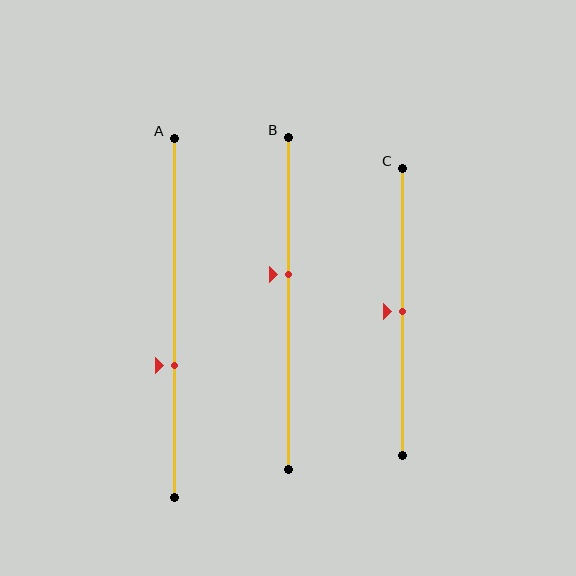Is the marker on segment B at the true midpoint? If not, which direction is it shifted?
No, the marker on segment B is shifted upward by about 9% of the segment length.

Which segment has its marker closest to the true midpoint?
Segment C has its marker closest to the true midpoint.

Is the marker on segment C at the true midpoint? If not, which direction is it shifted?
Yes, the marker on segment C is at the true midpoint.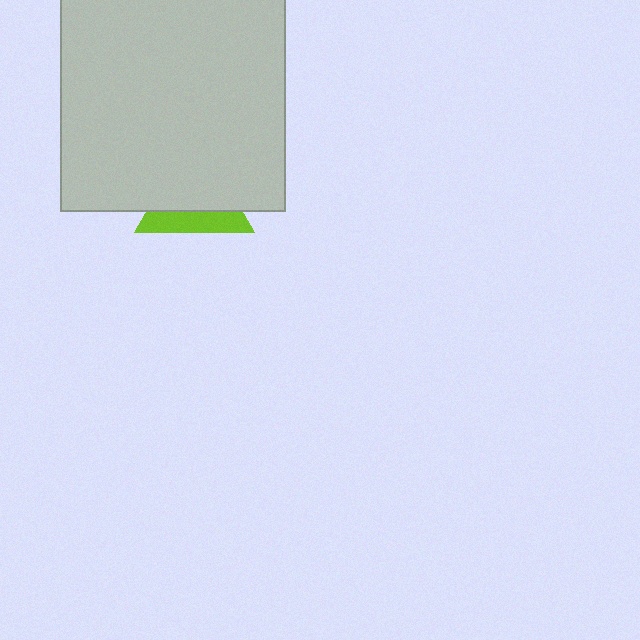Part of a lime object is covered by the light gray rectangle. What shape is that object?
It is a triangle.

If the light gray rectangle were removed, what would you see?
You would see the complete lime triangle.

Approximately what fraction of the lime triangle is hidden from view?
Roughly 63% of the lime triangle is hidden behind the light gray rectangle.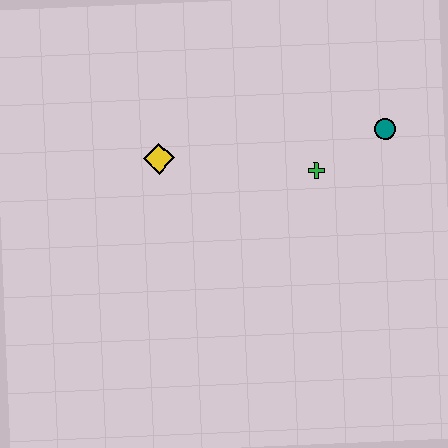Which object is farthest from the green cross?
The yellow diamond is farthest from the green cross.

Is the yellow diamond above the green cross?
Yes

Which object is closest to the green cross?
The teal circle is closest to the green cross.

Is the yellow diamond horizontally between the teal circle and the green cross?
No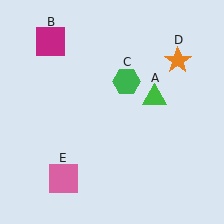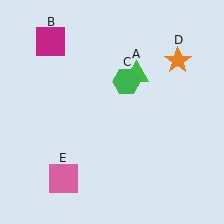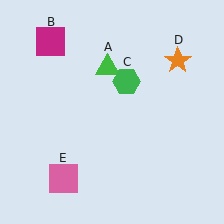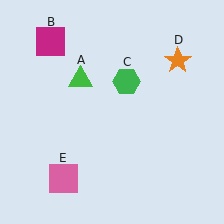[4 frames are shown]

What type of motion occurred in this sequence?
The green triangle (object A) rotated counterclockwise around the center of the scene.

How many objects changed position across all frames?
1 object changed position: green triangle (object A).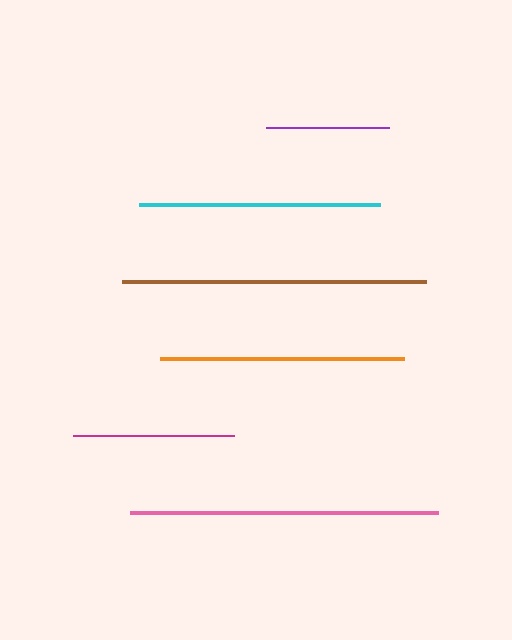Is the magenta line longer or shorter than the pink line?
The pink line is longer than the magenta line.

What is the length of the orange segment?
The orange segment is approximately 244 pixels long.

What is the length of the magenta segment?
The magenta segment is approximately 162 pixels long.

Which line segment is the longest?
The pink line is the longest at approximately 308 pixels.